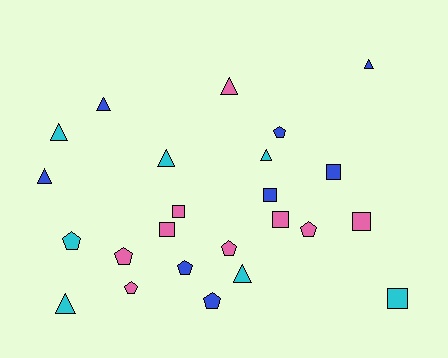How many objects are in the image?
There are 24 objects.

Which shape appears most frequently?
Triangle, with 9 objects.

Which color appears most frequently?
Pink, with 9 objects.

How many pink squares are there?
There are 4 pink squares.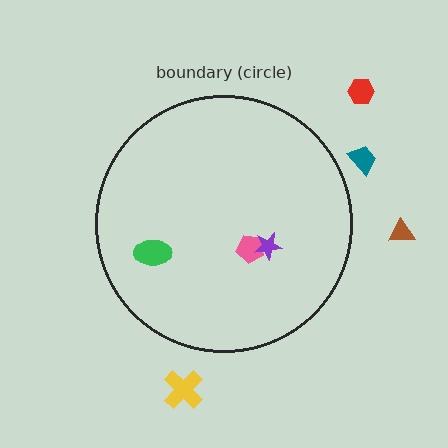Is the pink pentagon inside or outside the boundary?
Inside.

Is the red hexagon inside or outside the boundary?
Outside.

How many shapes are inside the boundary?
3 inside, 4 outside.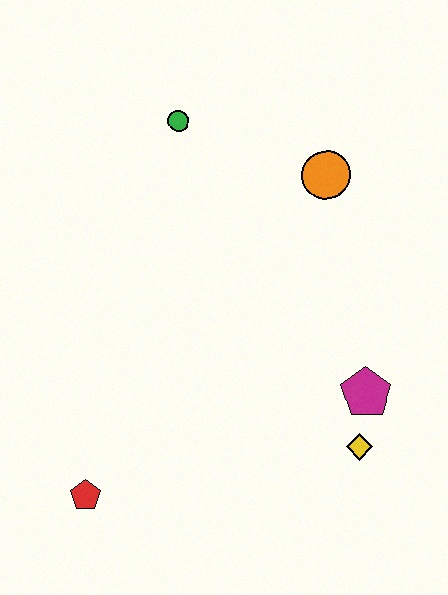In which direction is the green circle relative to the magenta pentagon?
The green circle is above the magenta pentagon.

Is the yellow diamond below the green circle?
Yes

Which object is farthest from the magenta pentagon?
The green circle is farthest from the magenta pentagon.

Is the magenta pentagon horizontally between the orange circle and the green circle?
No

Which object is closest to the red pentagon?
The yellow diamond is closest to the red pentagon.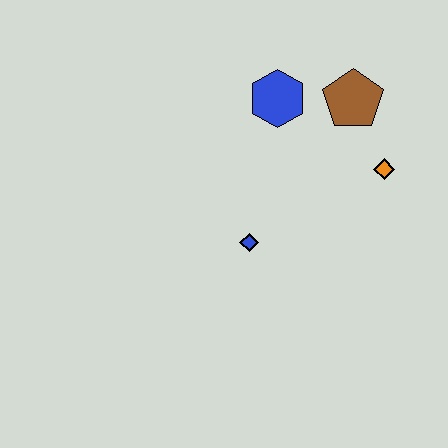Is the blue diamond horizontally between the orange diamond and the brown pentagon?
No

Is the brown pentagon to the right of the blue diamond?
Yes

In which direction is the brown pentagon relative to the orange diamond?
The brown pentagon is above the orange diamond.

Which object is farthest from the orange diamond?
The blue diamond is farthest from the orange diamond.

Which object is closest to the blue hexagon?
The brown pentagon is closest to the blue hexagon.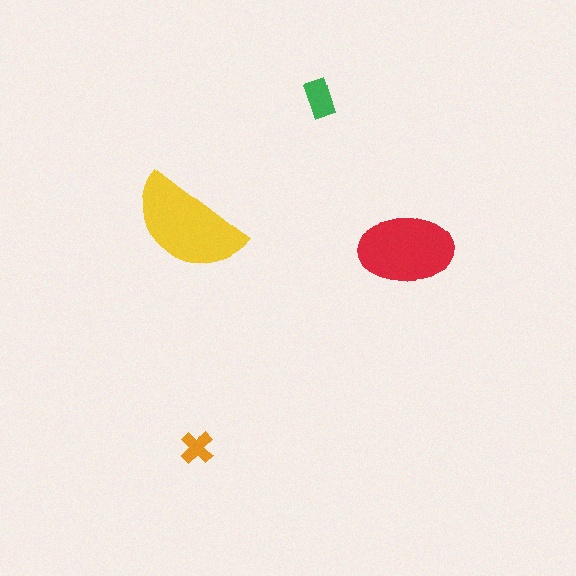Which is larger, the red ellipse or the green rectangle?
The red ellipse.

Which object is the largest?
The yellow semicircle.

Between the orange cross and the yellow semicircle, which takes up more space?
The yellow semicircle.